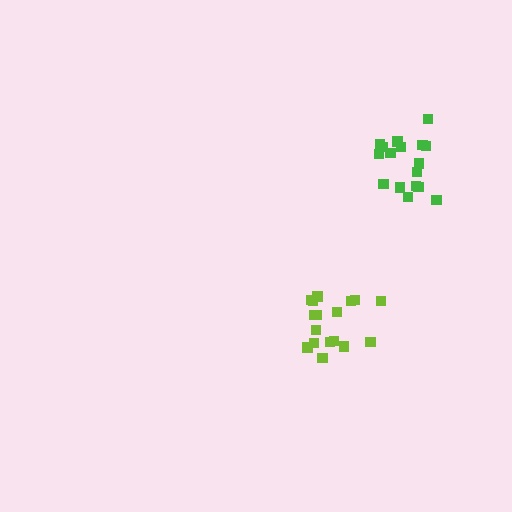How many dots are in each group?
Group 1: 17 dots, Group 2: 17 dots (34 total).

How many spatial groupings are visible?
There are 2 spatial groupings.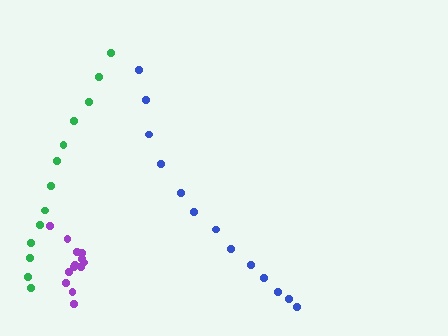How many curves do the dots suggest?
There are 3 distinct paths.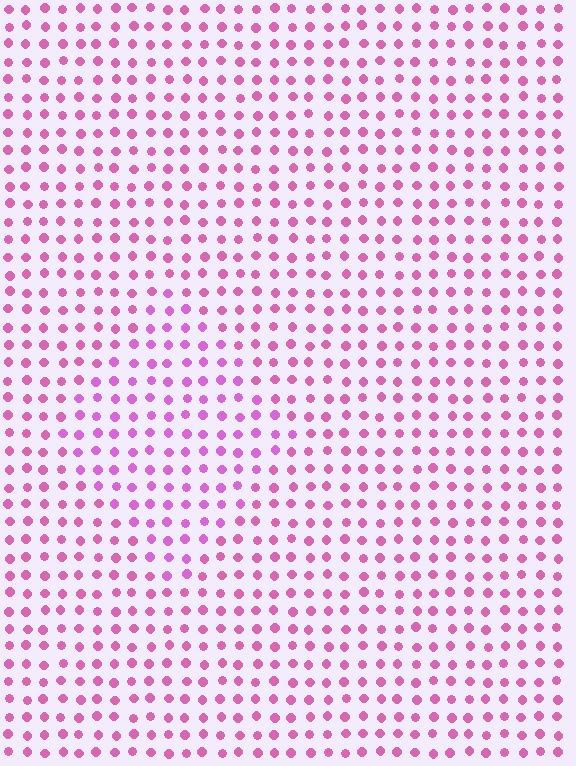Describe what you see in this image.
The image is filled with small pink elements in a uniform arrangement. A diamond-shaped region is visible where the elements are tinted to a slightly different hue, forming a subtle color boundary.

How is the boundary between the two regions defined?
The boundary is defined purely by a slight shift in hue (about 20 degrees). Spacing, size, and orientation are identical on both sides.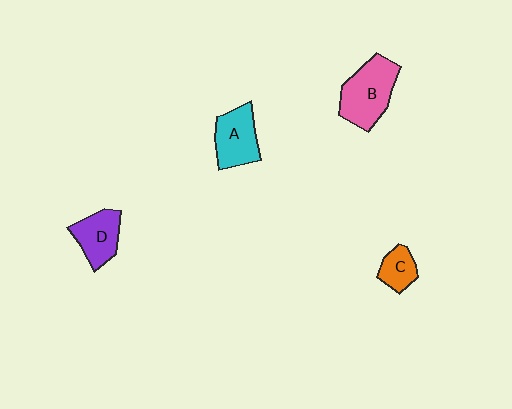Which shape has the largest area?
Shape B (pink).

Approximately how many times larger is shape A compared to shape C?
Approximately 1.8 times.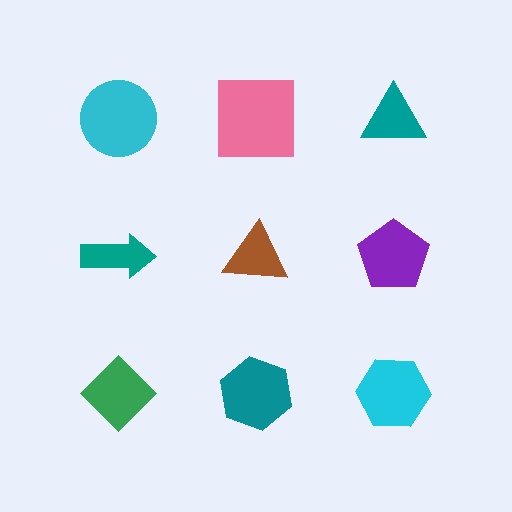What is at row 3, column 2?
A teal hexagon.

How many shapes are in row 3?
3 shapes.